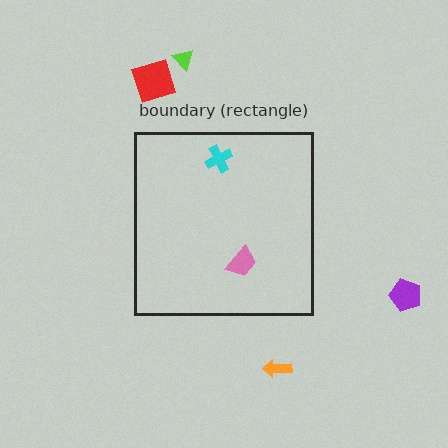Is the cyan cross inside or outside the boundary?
Inside.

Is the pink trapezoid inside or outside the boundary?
Inside.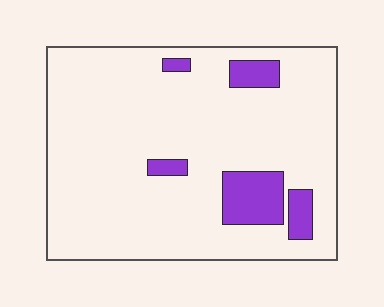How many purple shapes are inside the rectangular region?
5.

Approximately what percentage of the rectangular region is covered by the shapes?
Approximately 10%.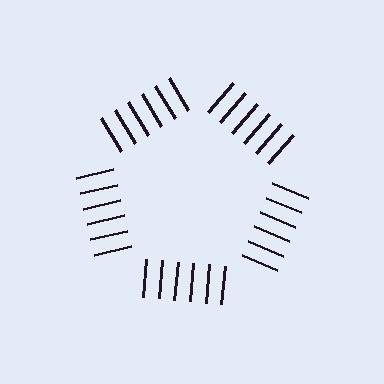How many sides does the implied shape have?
5 sides — the line-ends trace a pentagon.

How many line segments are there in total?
30 — 6 along each of the 5 edges.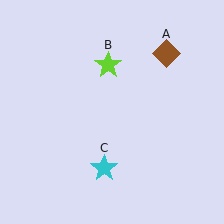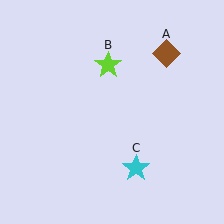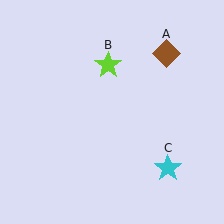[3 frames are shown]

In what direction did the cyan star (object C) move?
The cyan star (object C) moved right.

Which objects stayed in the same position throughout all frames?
Brown diamond (object A) and lime star (object B) remained stationary.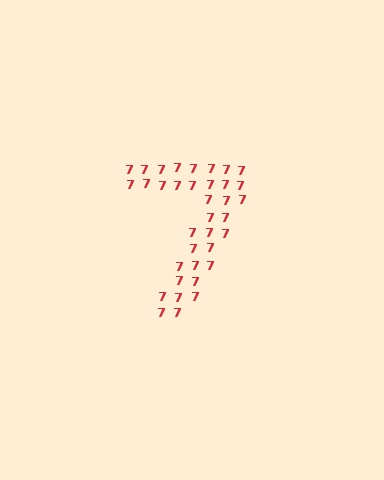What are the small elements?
The small elements are digit 7's.